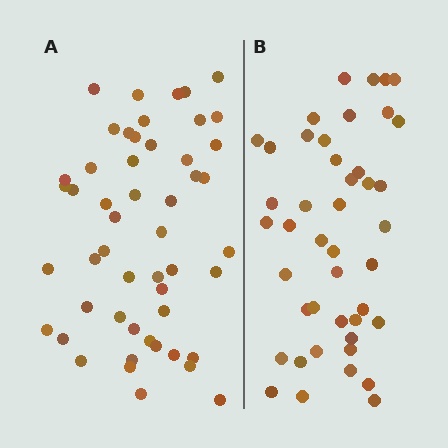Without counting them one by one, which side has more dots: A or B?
Region A (the left region) has more dots.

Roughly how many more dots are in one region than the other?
Region A has roughly 8 or so more dots than region B.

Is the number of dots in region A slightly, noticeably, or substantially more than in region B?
Region A has only slightly more — the two regions are fairly close. The ratio is roughly 1.2 to 1.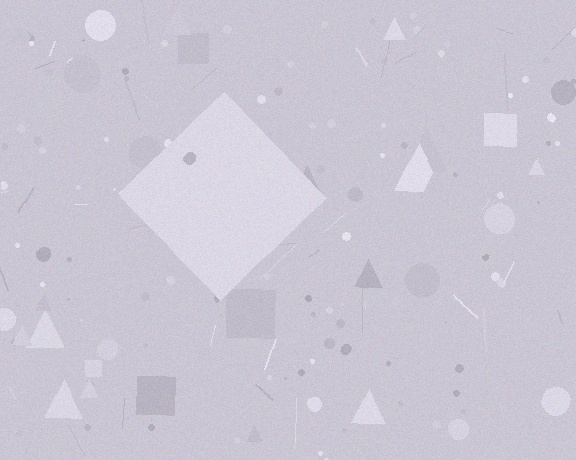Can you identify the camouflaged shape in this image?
The camouflaged shape is a diamond.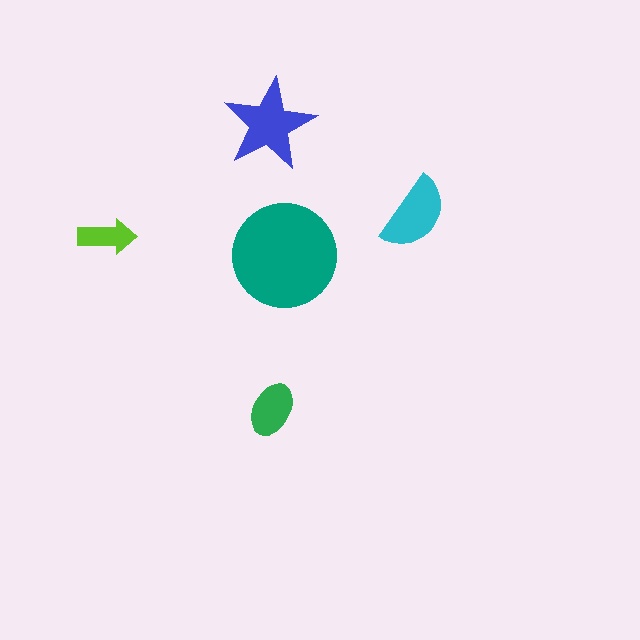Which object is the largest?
The teal circle.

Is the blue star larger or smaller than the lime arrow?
Larger.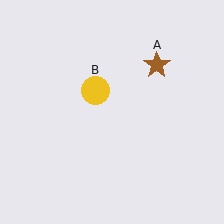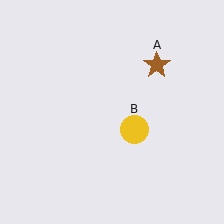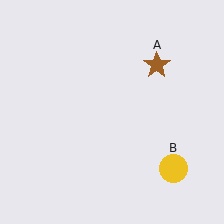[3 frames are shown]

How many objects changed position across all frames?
1 object changed position: yellow circle (object B).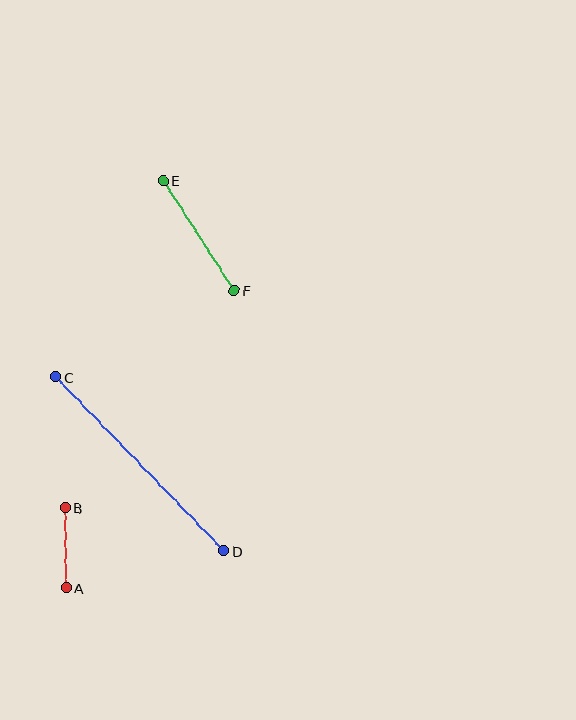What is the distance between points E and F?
The distance is approximately 131 pixels.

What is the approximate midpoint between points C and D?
The midpoint is at approximately (140, 464) pixels.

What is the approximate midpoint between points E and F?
The midpoint is at approximately (199, 235) pixels.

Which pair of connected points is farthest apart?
Points C and D are farthest apart.